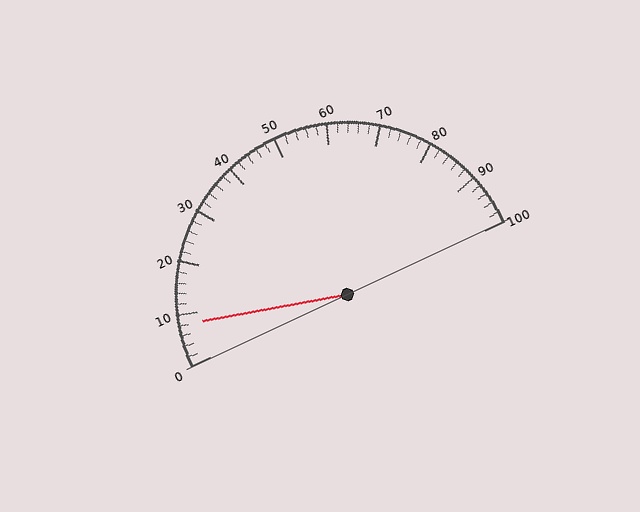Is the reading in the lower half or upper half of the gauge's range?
The reading is in the lower half of the range (0 to 100).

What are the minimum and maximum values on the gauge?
The gauge ranges from 0 to 100.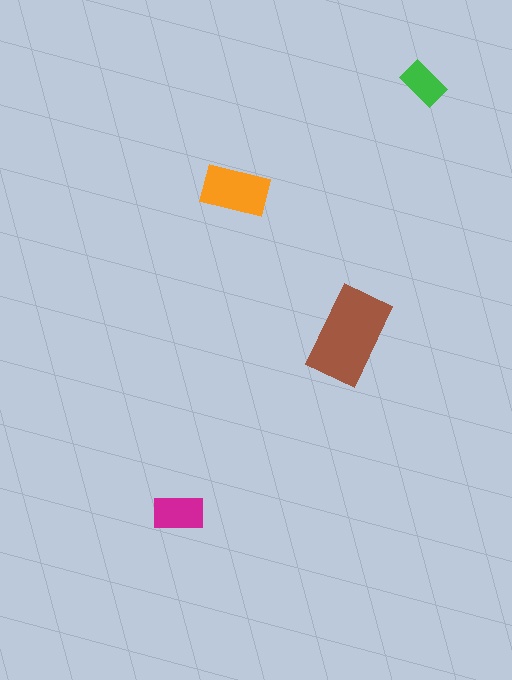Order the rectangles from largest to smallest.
the brown one, the orange one, the magenta one, the green one.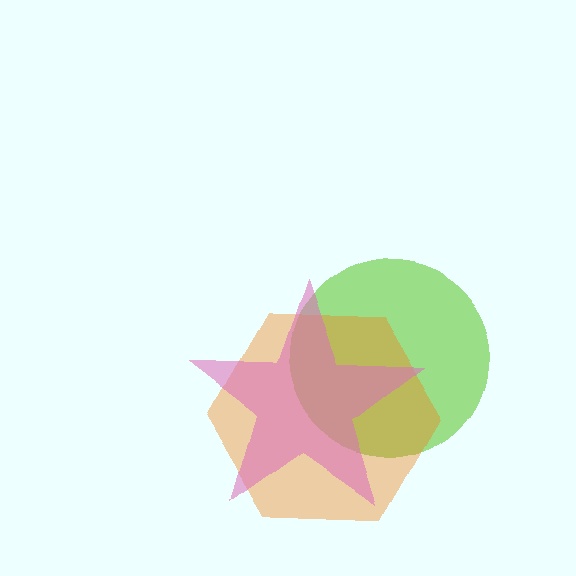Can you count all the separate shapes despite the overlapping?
Yes, there are 3 separate shapes.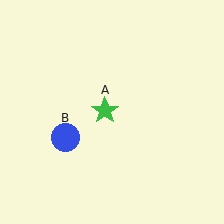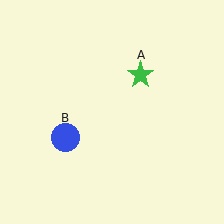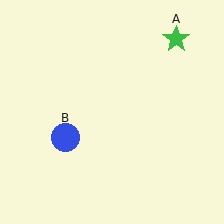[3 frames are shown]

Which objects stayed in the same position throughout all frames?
Blue circle (object B) remained stationary.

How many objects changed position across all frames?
1 object changed position: green star (object A).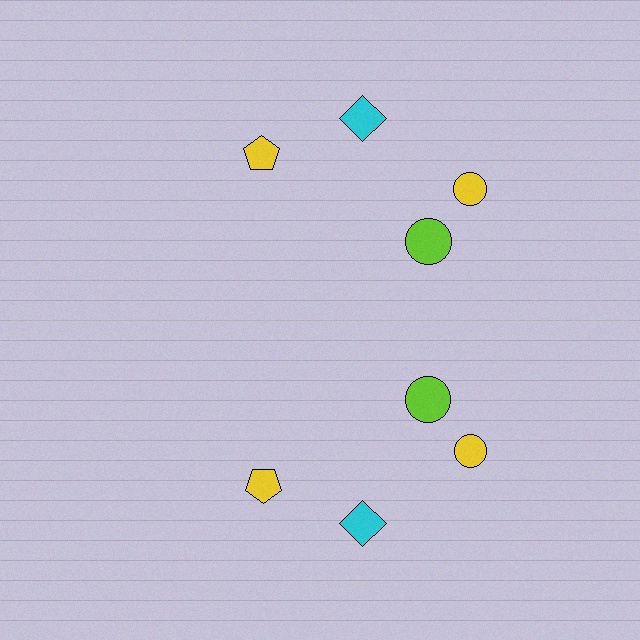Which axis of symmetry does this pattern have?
The pattern has a horizontal axis of symmetry running through the center of the image.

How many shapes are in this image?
There are 8 shapes in this image.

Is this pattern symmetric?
Yes, this pattern has bilateral (reflection) symmetry.